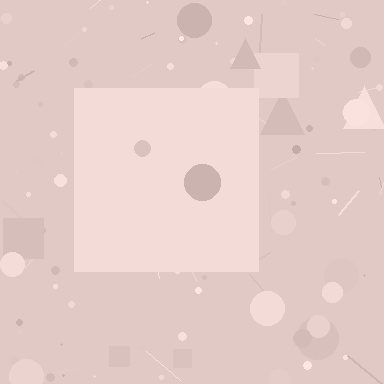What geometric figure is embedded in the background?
A square is embedded in the background.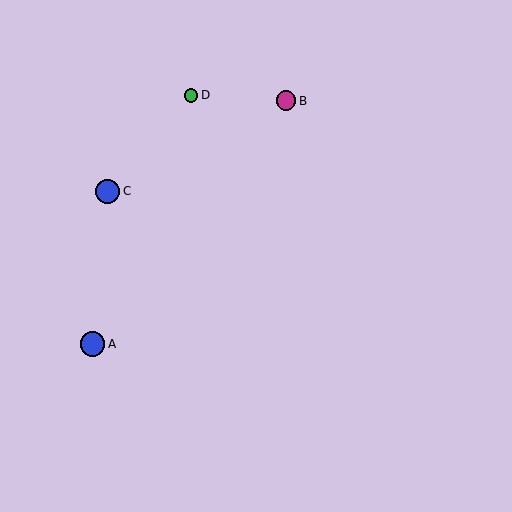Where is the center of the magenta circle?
The center of the magenta circle is at (286, 101).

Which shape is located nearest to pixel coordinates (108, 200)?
The blue circle (labeled C) at (108, 191) is nearest to that location.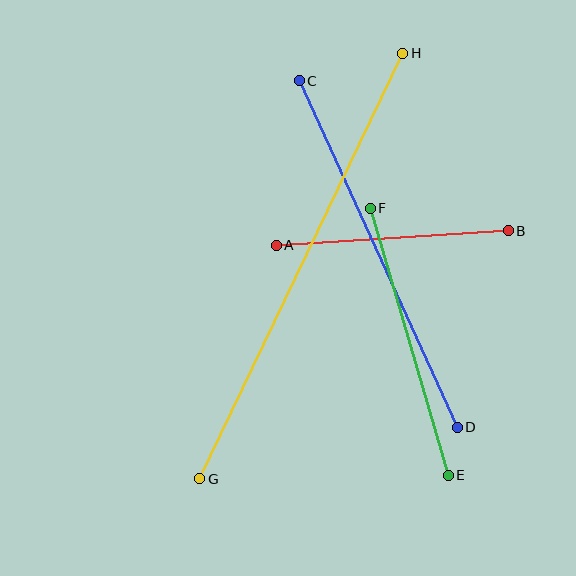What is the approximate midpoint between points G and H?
The midpoint is at approximately (301, 266) pixels.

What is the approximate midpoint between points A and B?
The midpoint is at approximately (392, 238) pixels.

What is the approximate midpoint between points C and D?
The midpoint is at approximately (378, 254) pixels.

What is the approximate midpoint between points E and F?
The midpoint is at approximately (409, 342) pixels.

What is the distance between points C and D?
The distance is approximately 381 pixels.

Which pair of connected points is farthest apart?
Points G and H are farthest apart.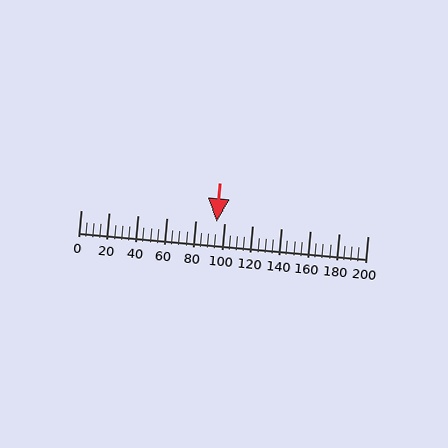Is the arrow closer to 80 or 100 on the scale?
The arrow is closer to 100.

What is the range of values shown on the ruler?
The ruler shows values from 0 to 200.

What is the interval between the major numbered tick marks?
The major tick marks are spaced 20 units apart.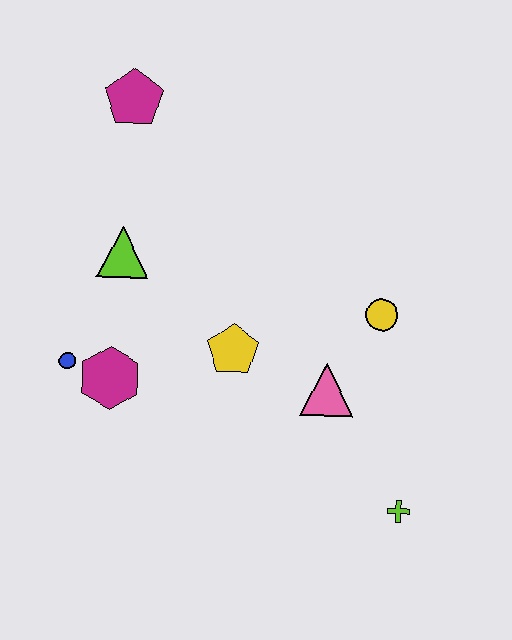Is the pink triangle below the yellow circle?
Yes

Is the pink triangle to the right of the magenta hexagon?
Yes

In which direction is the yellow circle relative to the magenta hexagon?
The yellow circle is to the right of the magenta hexagon.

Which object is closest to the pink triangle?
The yellow circle is closest to the pink triangle.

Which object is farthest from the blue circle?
The lime cross is farthest from the blue circle.